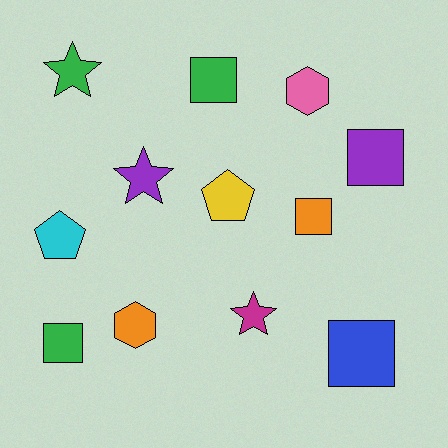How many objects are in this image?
There are 12 objects.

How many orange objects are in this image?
There are 2 orange objects.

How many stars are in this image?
There are 3 stars.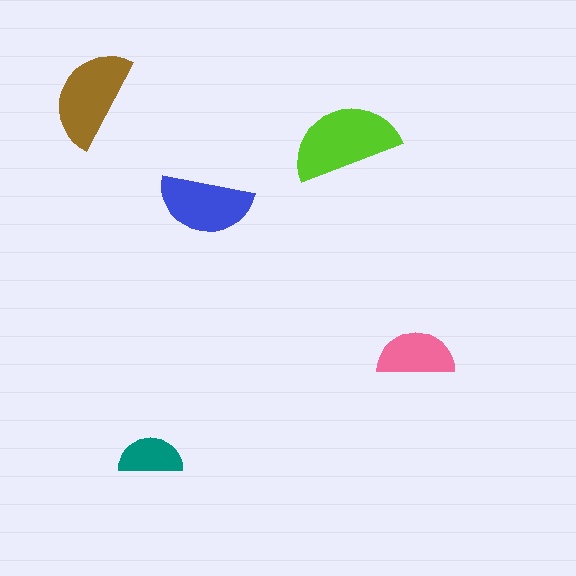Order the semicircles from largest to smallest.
the lime one, the brown one, the blue one, the pink one, the teal one.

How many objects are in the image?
There are 5 objects in the image.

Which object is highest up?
The brown semicircle is topmost.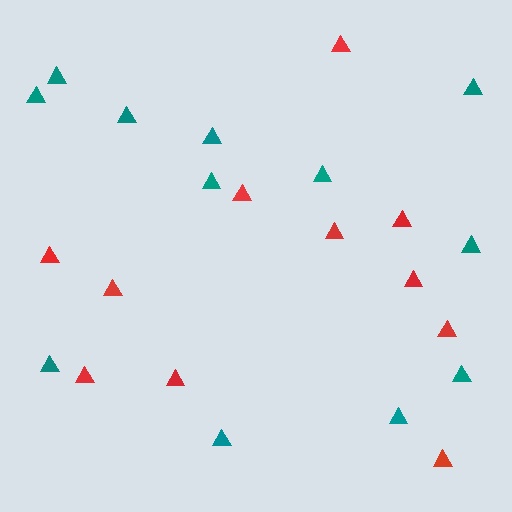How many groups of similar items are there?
There are 2 groups: one group of red triangles (11) and one group of teal triangles (12).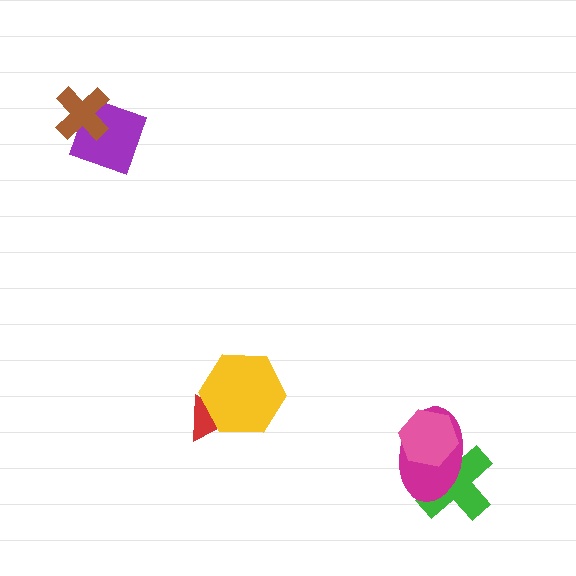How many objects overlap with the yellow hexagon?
1 object overlaps with the yellow hexagon.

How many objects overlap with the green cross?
2 objects overlap with the green cross.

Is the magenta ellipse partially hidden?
Yes, it is partially covered by another shape.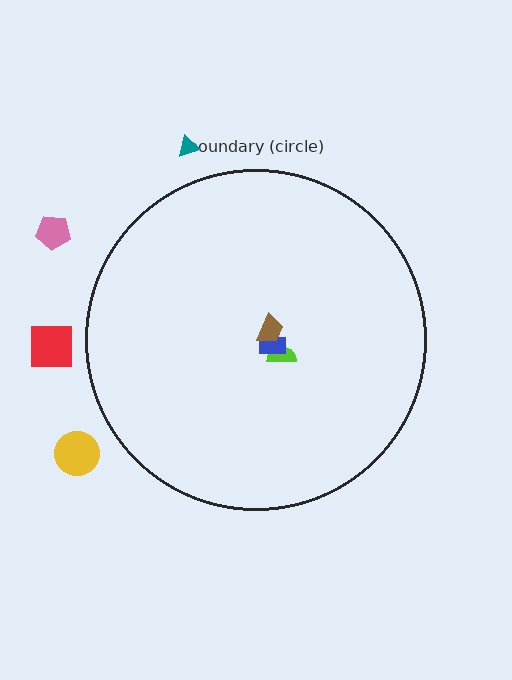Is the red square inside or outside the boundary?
Outside.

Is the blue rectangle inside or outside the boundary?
Inside.